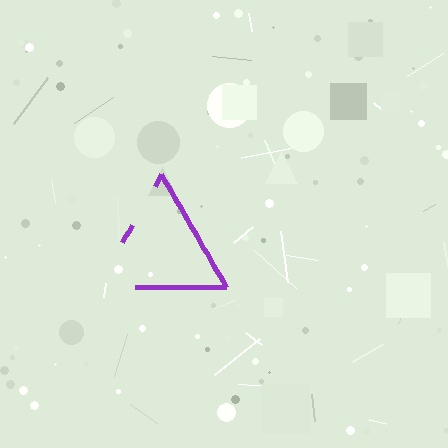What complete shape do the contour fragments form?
The contour fragments form a triangle.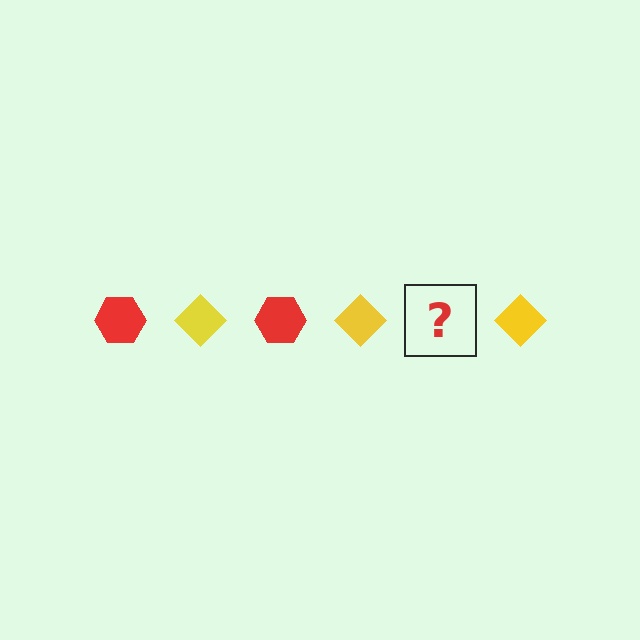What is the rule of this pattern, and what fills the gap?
The rule is that the pattern alternates between red hexagon and yellow diamond. The gap should be filled with a red hexagon.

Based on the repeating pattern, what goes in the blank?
The blank should be a red hexagon.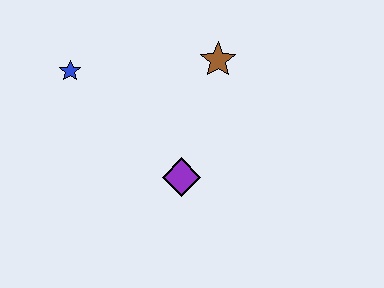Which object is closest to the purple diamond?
The brown star is closest to the purple diamond.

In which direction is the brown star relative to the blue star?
The brown star is to the right of the blue star.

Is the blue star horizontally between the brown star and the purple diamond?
No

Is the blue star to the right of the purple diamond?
No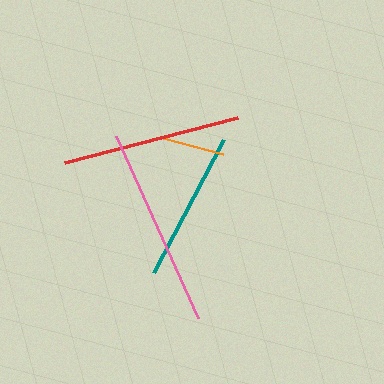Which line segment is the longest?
The pink line is the longest at approximately 200 pixels.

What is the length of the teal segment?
The teal segment is approximately 150 pixels long.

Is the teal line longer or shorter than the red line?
The red line is longer than the teal line.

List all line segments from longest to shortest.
From longest to shortest: pink, red, teal, orange.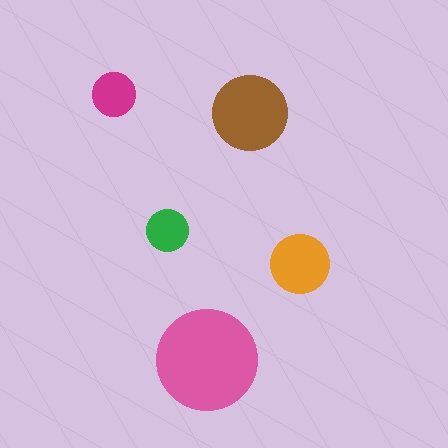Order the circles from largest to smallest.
the pink one, the brown one, the orange one, the magenta one, the green one.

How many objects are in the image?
There are 5 objects in the image.